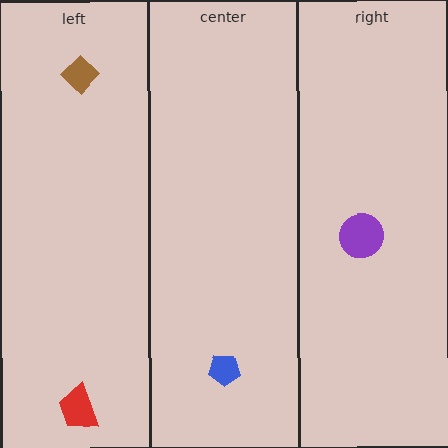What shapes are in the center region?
The blue pentagon.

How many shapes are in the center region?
1.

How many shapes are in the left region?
2.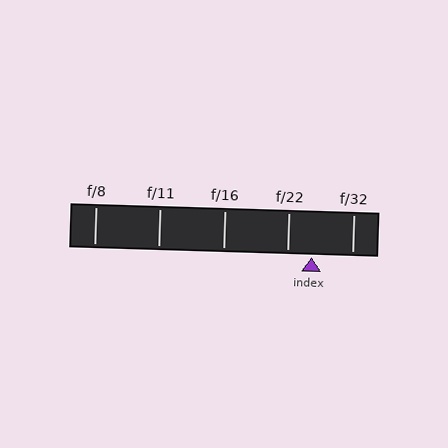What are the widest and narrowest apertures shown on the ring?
The widest aperture shown is f/8 and the narrowest is f/32.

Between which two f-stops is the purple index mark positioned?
The index mark is between f/22 and f/32.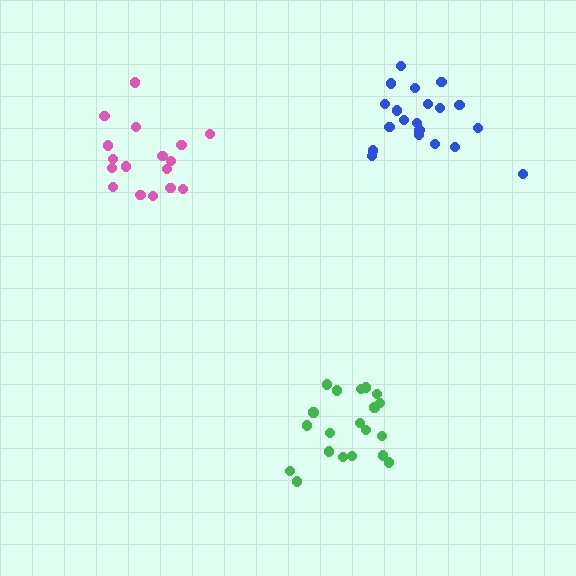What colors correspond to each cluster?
The clusters are colored: pink, green, blue.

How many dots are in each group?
Group 1: 17 dots, Group 2: 20 dots, Group 3: 20 dots (57 total).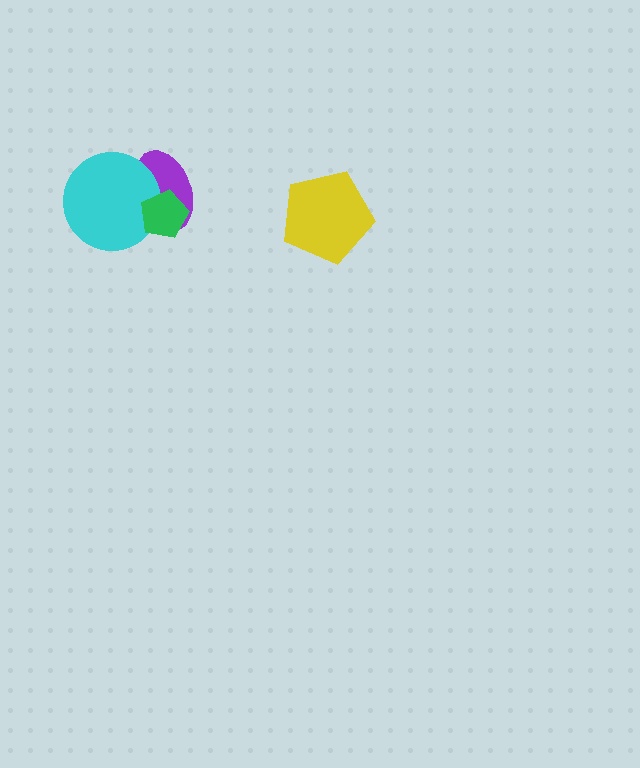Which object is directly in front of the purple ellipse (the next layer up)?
The cyan circle is directly in front of the purple ellipse.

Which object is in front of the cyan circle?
The green pentagon is in front of the cyan circle.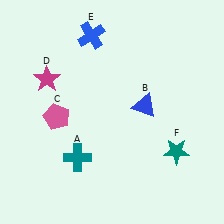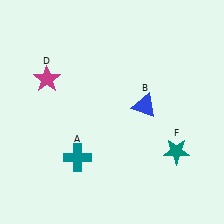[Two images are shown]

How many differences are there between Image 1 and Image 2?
There are 2 differences between the two images.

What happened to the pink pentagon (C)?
The pink pentagon (C) was removed in Image 2. It was in the bottom-left area of Image 1.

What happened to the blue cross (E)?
The blue cross (E) was removed in Image 2. It was in the top-left area of Image 1.